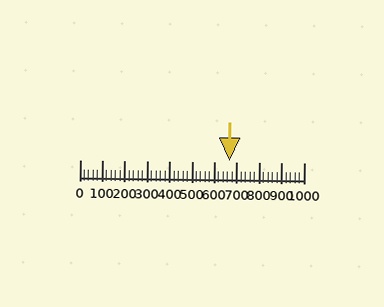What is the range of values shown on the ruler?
The ruler shows values from 0 to 1000.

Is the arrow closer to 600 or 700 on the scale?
The arrow is closer to 700.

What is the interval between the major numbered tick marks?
The major tick marks are spaced 100 units apart.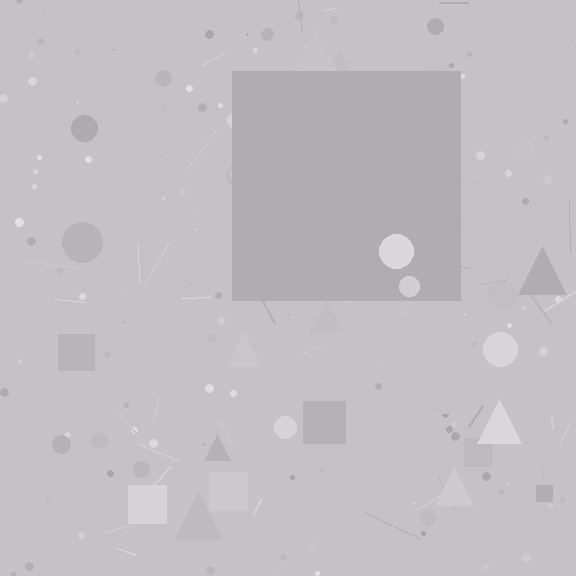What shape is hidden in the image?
A square is hidden in the image.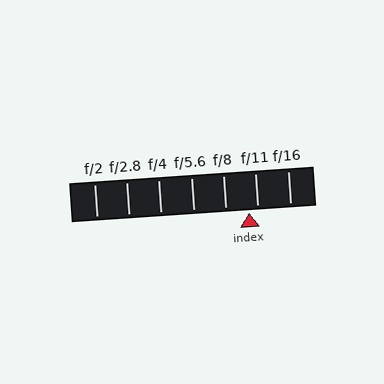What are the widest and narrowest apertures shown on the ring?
The widest aperture shown is f/2 and the narrowest is f/16.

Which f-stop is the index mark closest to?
The index mark is closest to f/11.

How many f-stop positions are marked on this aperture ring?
There are 7 f-stop positions marked.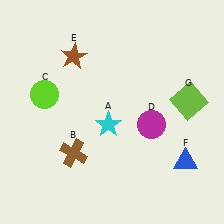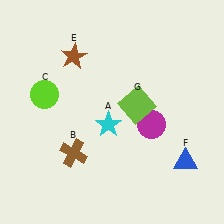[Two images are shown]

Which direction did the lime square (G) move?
The lime square (G) moved left.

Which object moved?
The lime square (G) moved left.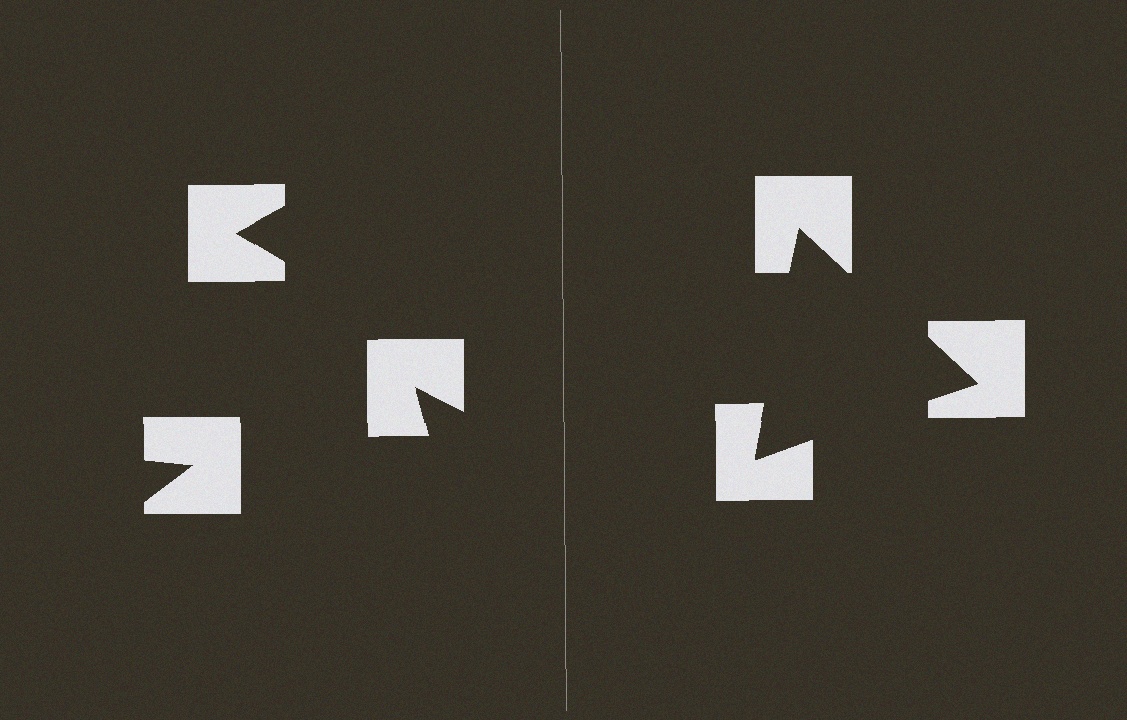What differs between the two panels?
The notched squares are positioned identically on both sides; only the wedge orientations differ. On the right they align to a triangle; on the left they are misaligned.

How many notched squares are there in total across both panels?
6 — 3 on each side.